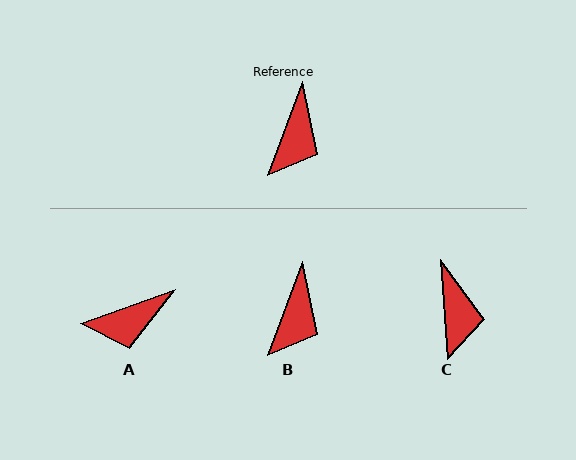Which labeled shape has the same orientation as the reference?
B.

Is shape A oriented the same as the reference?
No, it is off by about 49 degrees.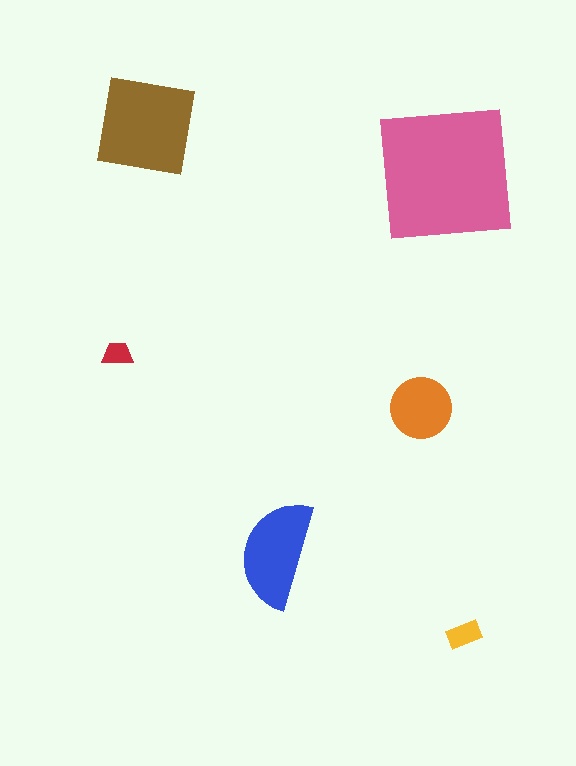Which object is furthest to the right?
The yellow rectangle is rightmost.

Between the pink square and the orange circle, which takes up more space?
The pink square.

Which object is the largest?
The pink square.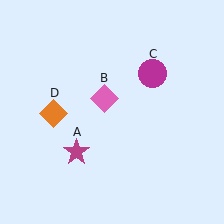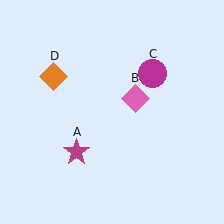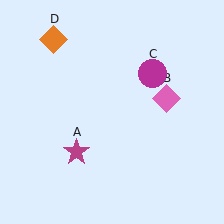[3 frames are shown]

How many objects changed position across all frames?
2 objects changed position: pink diamond (object B), orange diamond (object D).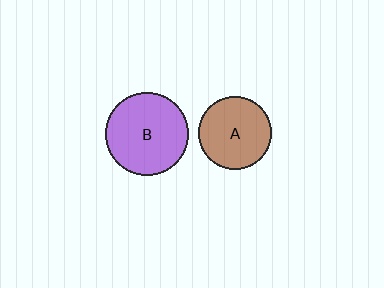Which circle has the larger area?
Circle B (purple).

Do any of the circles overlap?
No, none of the circles overlap.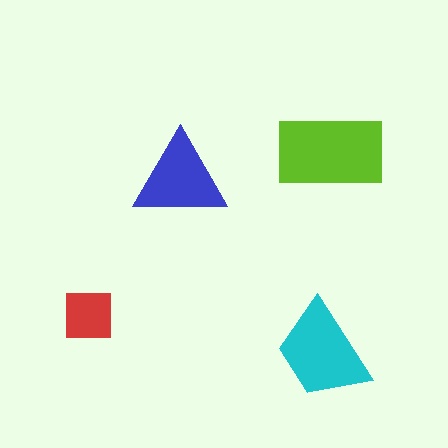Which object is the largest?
The lime rectangle.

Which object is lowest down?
The cyan trapezoid is bottommost.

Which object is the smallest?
The red square.